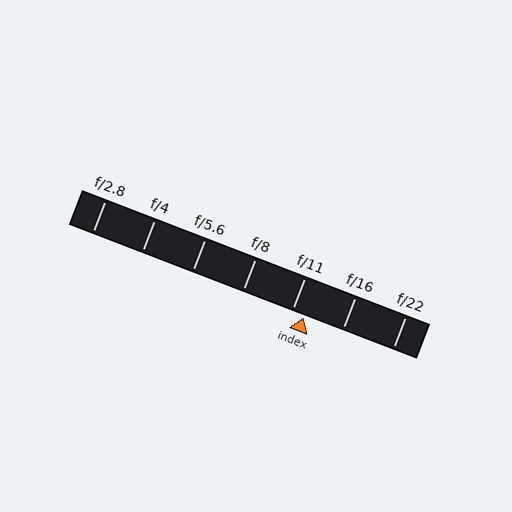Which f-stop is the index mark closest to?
The index mark is closest to f/11.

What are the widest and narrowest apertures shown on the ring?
The widest aperture shown is f/2.8 and the narrowest is f/22.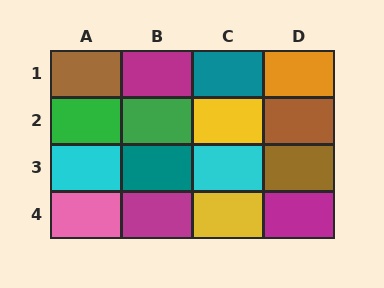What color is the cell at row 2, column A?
Green.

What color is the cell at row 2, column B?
Green.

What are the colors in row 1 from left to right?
Brown, magenta, teal, orange.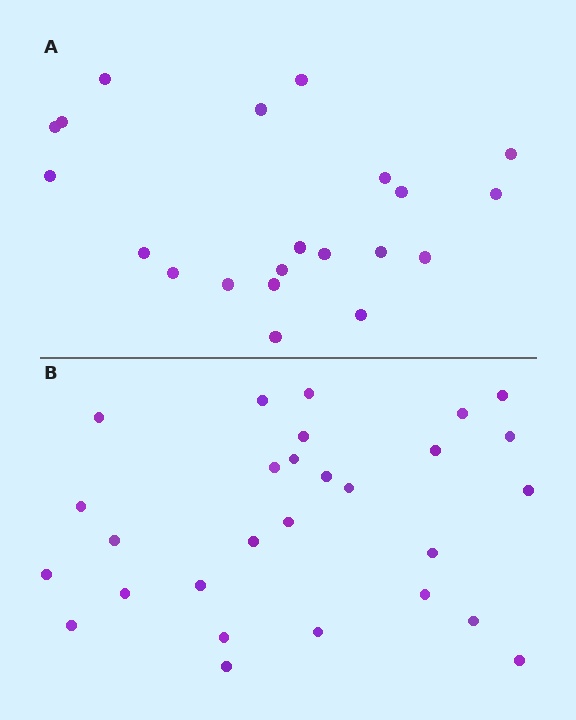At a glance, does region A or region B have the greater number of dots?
Region B (the bottom region) has more dots.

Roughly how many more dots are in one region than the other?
Region B has roughly 8 or so more dots than region A.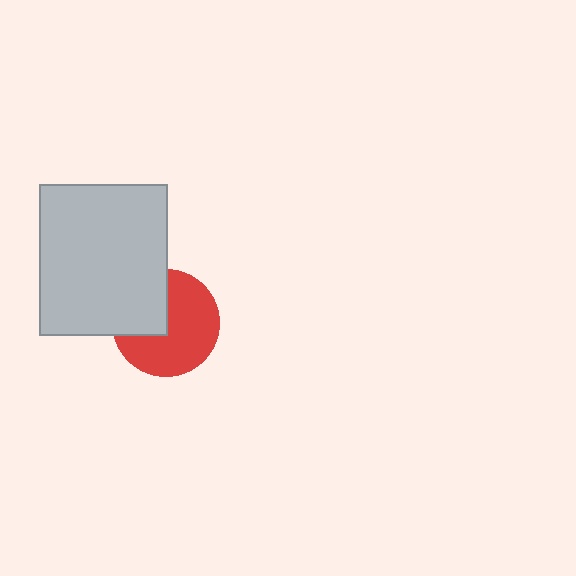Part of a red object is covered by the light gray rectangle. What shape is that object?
It is a circle.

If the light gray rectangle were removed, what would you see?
You would see the complete red circle.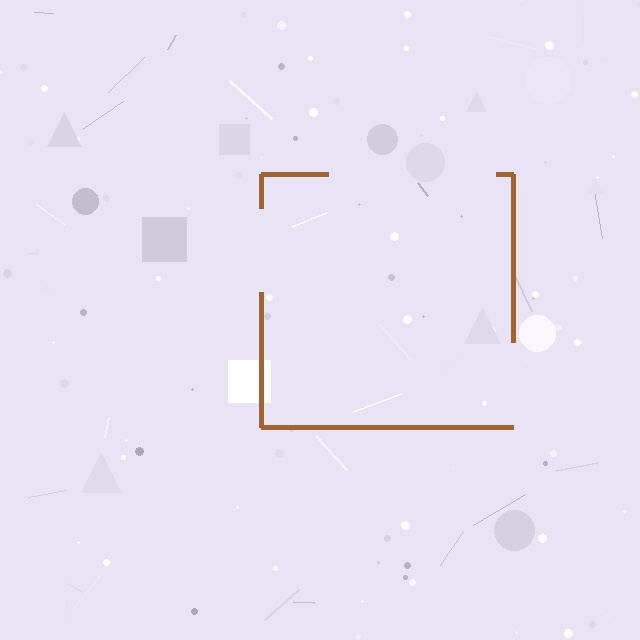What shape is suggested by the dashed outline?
The dashed outline suggests a square.